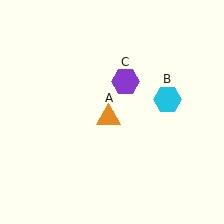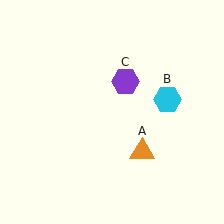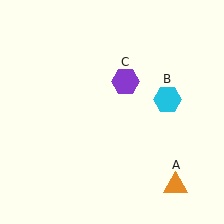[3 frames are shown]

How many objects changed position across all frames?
1 object changed position: orange triangle (object A).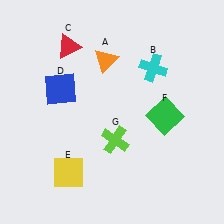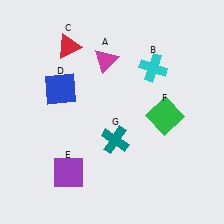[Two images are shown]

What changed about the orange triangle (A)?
In Image 1, A is orange. In Image 2, it changed to magenta.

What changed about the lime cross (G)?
In Image 1, G is lime. In Image 2, it changed to teal.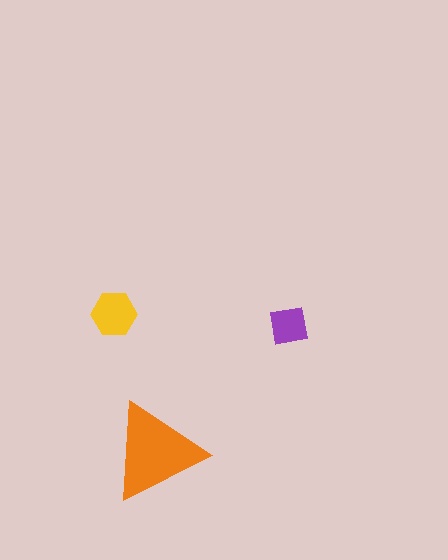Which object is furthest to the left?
The yellow hexagon is leftmost.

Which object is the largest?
The orange triangle.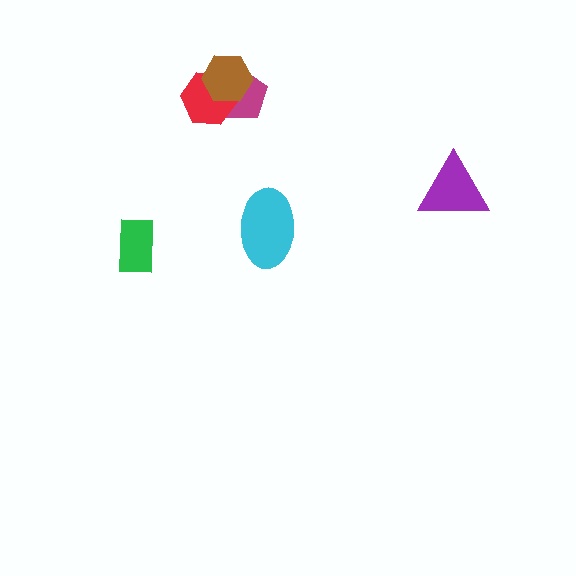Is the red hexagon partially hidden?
Yes, it is partially covered by another shape.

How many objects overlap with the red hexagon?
2 objects overlap with the red hexagon.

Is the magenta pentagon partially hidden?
Yes, it is partially covered by another shape.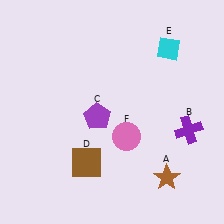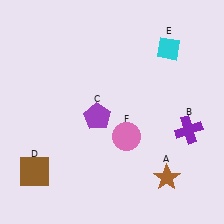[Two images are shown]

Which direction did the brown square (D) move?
The brown square (D) moved left.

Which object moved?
The brown square (D) moved left.